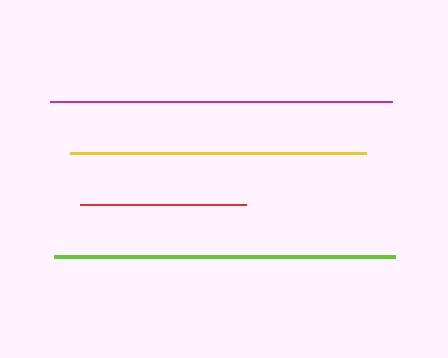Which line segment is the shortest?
The red line is the shortest at approximately 166 pixels.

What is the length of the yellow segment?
The yellow segment is approximately 296 pixels long.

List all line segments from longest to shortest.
From longest to shortest: magenta, lime, yellow, red.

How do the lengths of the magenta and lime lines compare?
The magenta and lime lines are approximately the same length.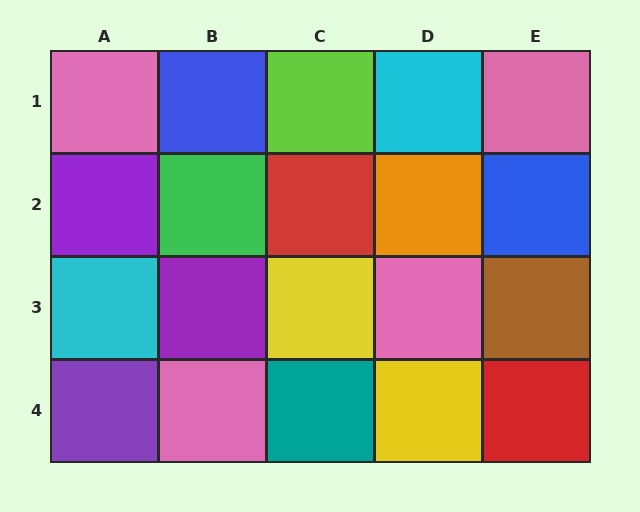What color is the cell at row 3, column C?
Yellow.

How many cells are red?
2 cells are red.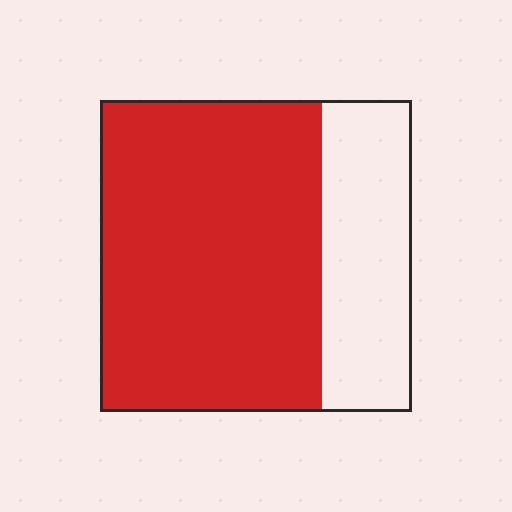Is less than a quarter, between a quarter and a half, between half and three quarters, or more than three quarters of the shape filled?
Between half and three quarters.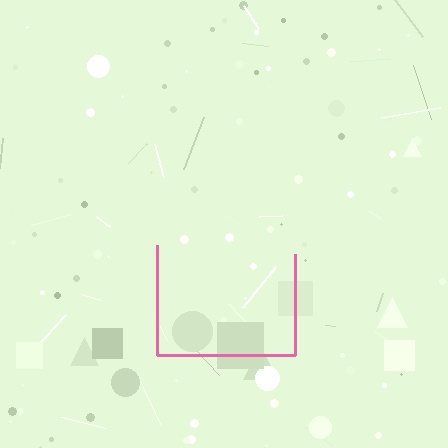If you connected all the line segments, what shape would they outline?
They would outline a square.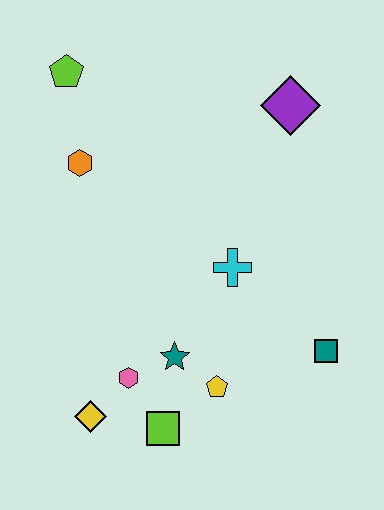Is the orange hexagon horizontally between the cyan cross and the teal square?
No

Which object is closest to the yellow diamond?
The pink hexagon is closest to the yellow diamond.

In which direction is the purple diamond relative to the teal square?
The purple diamond is above the teal square.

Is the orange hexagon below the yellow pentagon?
No